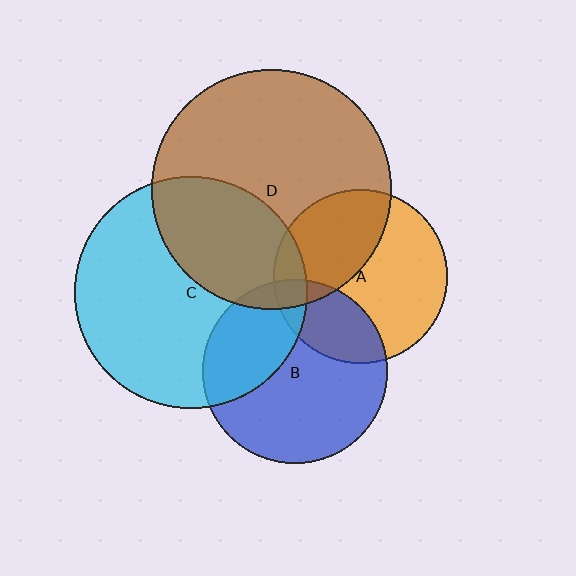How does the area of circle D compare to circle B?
Approximately 1.7 times.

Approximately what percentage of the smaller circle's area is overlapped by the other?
Approximately 10%.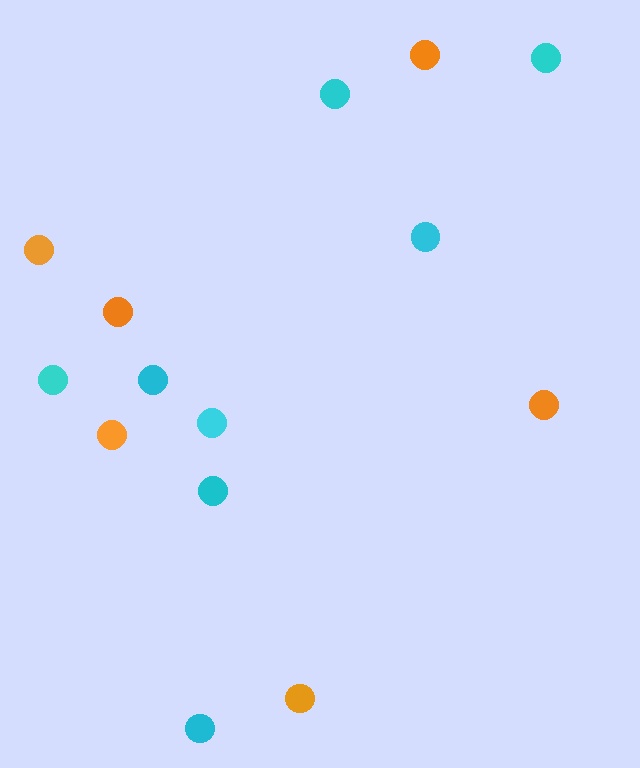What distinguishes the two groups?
There are 2 groups: one group of orange circles (6) and one group of cyan circles (8).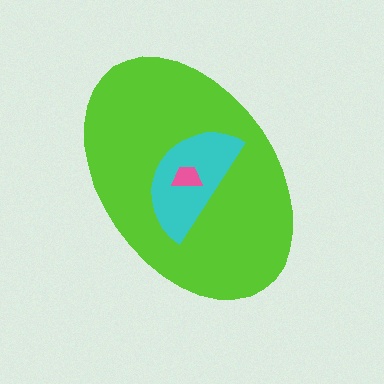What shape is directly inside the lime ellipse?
The cyan semicircle.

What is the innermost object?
The pink trapezoid.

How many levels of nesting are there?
3.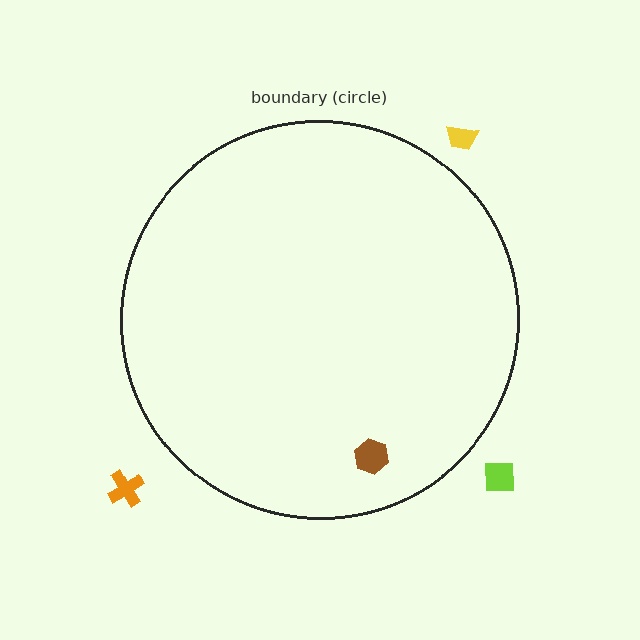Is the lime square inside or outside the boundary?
Outside.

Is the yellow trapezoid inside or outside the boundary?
Outside.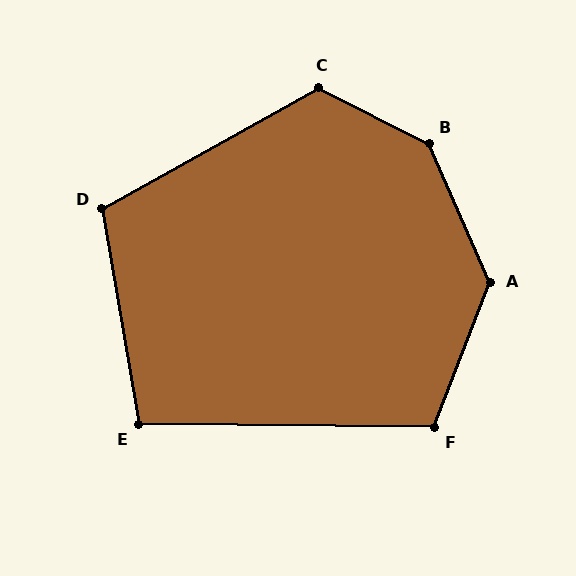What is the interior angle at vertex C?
Approximately 124 degrees (obtuse).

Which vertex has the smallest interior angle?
E, at approximately 100 degrees.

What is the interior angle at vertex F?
Approximately 111 degrees (obtuse).